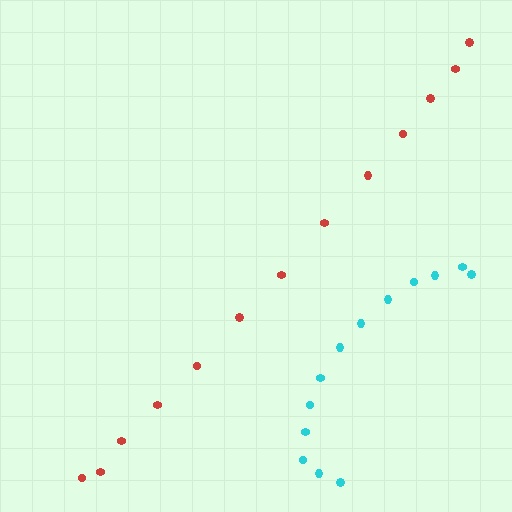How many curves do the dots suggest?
There are 2 distinct paths.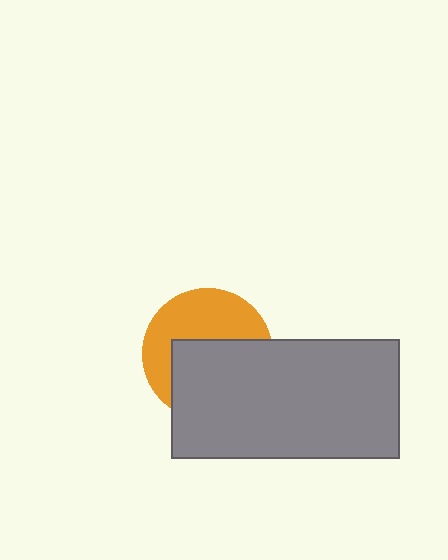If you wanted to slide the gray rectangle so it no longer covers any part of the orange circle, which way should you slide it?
Slide it down — that is the most direct way to separate the two shapes.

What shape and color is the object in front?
The object in front is a gray rectangle.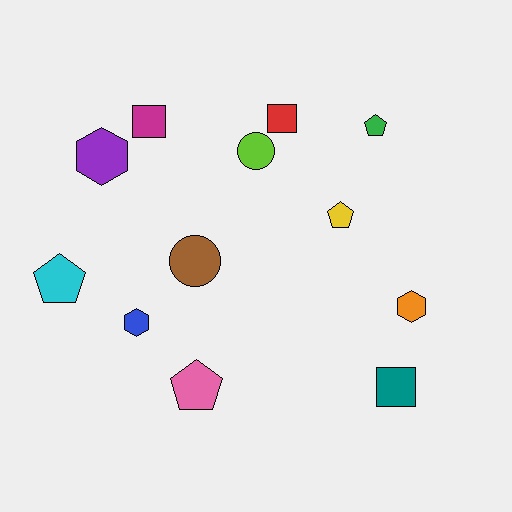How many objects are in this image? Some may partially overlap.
There are 12 objects.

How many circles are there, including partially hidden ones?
There are 2 circles.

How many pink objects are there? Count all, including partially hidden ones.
There is 1 pink object.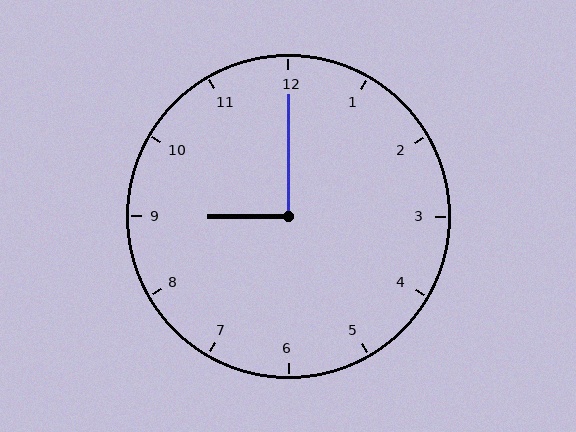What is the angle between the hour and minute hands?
Approximately 90 degrees.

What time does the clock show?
9:00.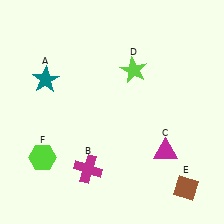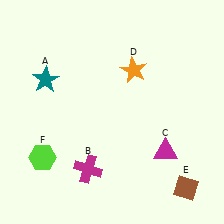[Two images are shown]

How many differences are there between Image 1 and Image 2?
There is 1 difference between the two images.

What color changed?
The star (D) changed from lime in Image 1 to orange in Image 2.